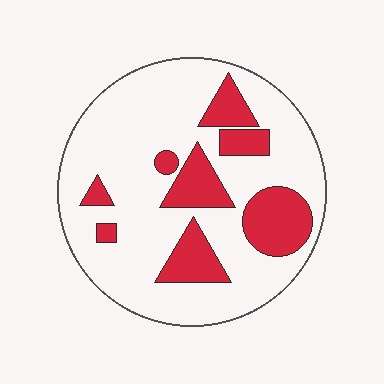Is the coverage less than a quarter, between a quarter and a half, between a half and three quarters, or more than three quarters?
Less than a quarter.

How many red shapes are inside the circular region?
8.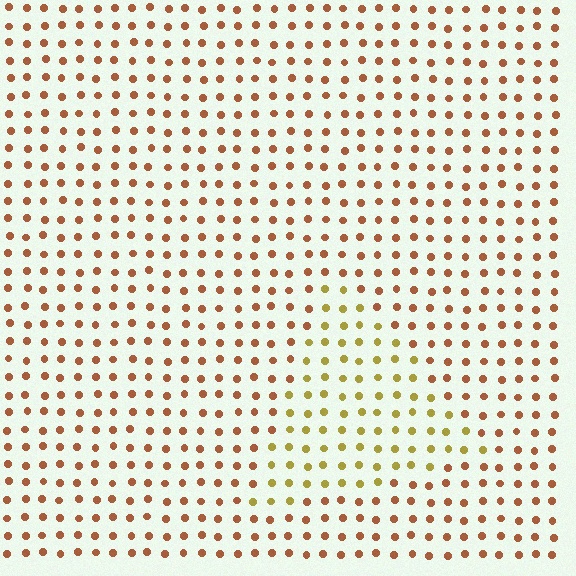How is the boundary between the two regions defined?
The boundary is defined purely by a slight shift in hue (about 37 degrees). Spacing, size, and orientation are identical on both sides.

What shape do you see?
I see a triangle.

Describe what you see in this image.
The image is filled with small brown elements in a uniform arrangement. A triangle-shaped region is visible where the elements are tinted to a slightly different hue, forming a subtle color boundary.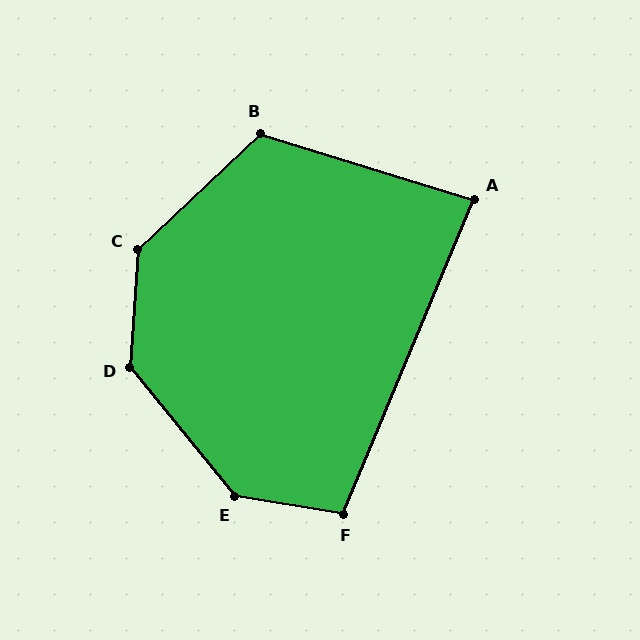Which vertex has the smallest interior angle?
A, at approximately 85 degrees.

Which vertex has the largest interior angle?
E, at approximately 139 degrees.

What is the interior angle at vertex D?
Approximately 137 degrees (obtuse).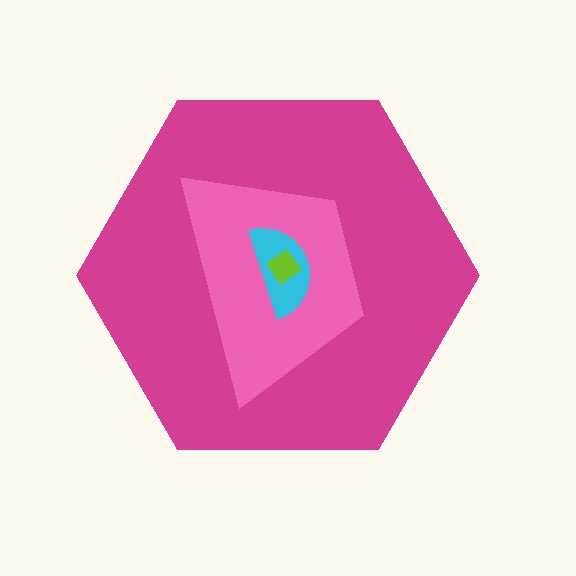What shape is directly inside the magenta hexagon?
The pink trapezoid.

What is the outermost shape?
The magenta hexagon.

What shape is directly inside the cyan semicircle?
The lime diamond.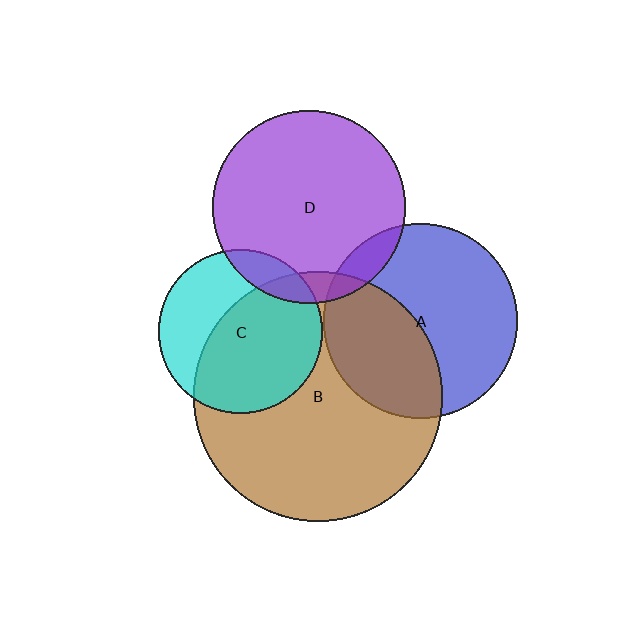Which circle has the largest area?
Circle B (brown).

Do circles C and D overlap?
Yes.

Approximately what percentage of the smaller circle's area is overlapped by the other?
Approximately 15%.